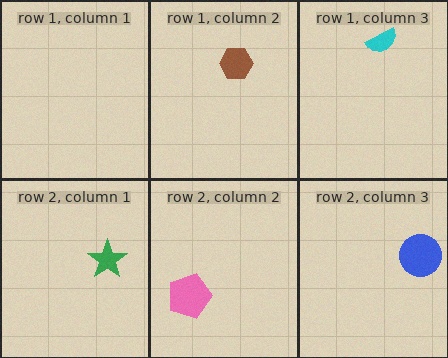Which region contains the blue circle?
The row 2, column 3 region.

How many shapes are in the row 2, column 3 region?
1.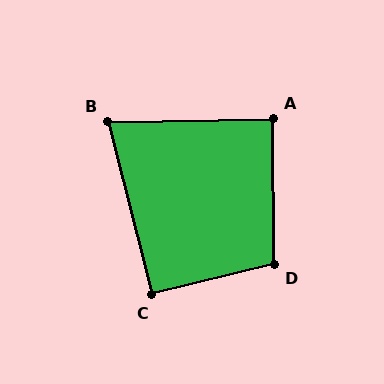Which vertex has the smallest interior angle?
B, at approximately 77 degrees.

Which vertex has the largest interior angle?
D, at approximately 103 degrees.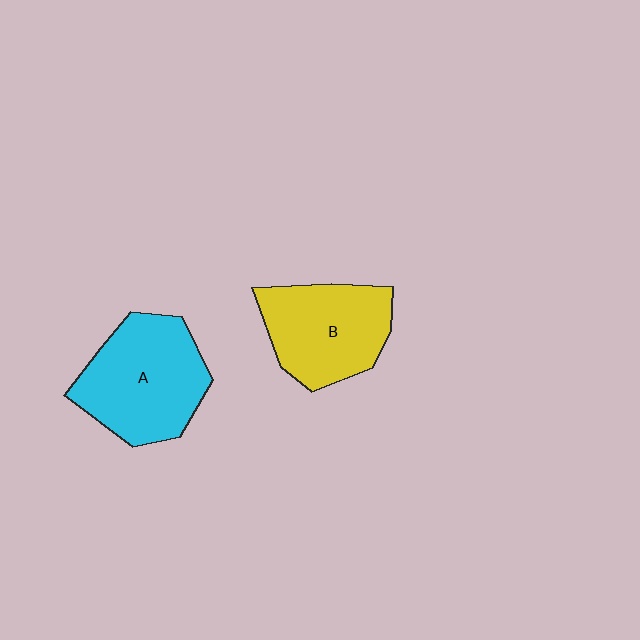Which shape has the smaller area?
Shape B (yellow).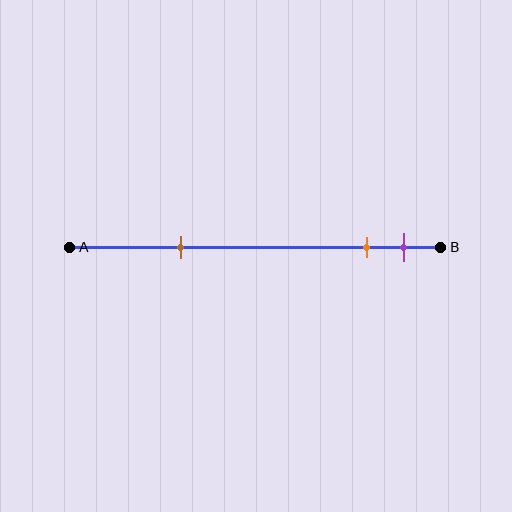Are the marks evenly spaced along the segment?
No, the marks are not evenly spaced.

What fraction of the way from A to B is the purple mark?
The purple mark is approximately 90% (0.9) of the way from A to B.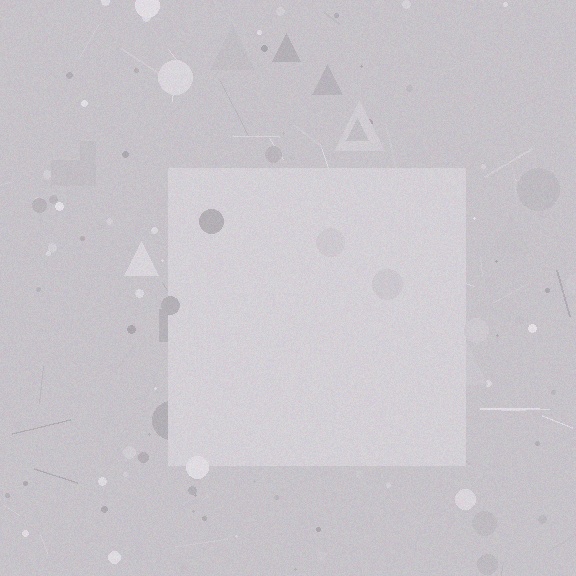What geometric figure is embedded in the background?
A square is embedded in the background.